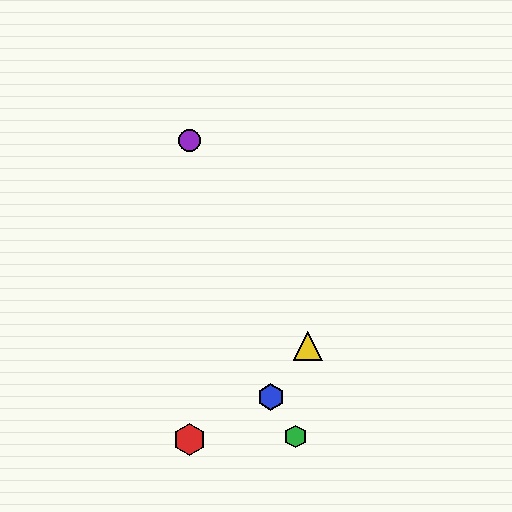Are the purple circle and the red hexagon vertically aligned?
Yes, both are at x≈190.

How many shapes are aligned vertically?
2 shapes (the red hexagon, the purple circle) are aligned vertically.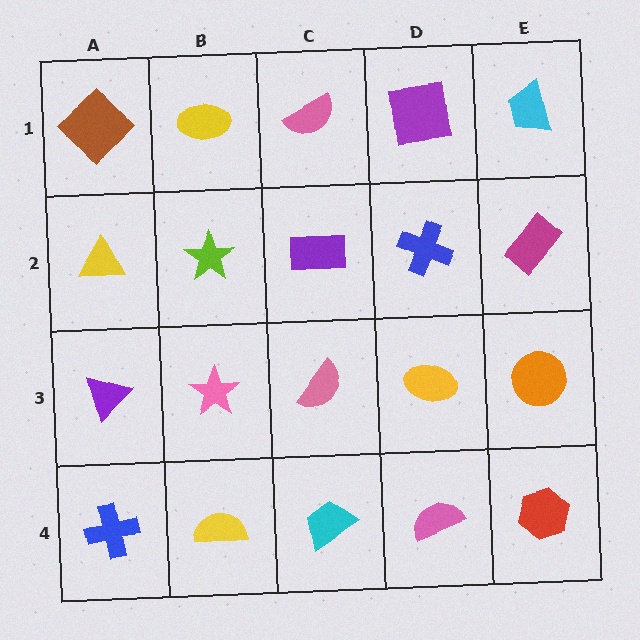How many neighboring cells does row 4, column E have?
2.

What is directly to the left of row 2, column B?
A yellow triangle.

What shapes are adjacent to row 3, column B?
A lime star (row 2, column B), a yellow semicircle (row 4, column B), a purple triangle (row 3, column A), a pink semicircle (row 3, column C).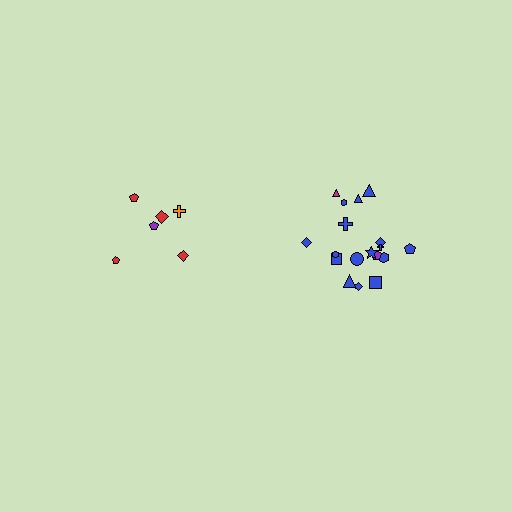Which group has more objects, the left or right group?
The right group.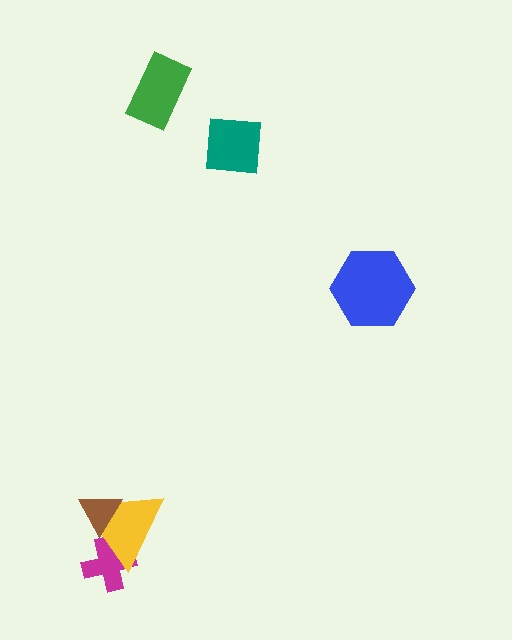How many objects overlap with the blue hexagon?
0 objects overlap with the blue hexagon.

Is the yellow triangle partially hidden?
Yes, it is partially covered by another shape.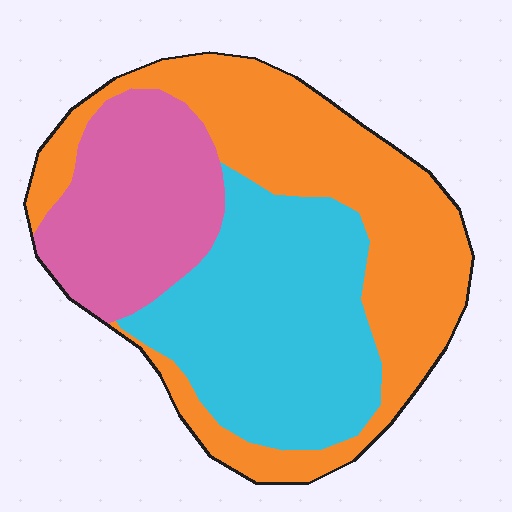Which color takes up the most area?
Orange, at roughly 40%.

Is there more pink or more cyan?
Cyan.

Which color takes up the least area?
Pink, at roughly 25%.